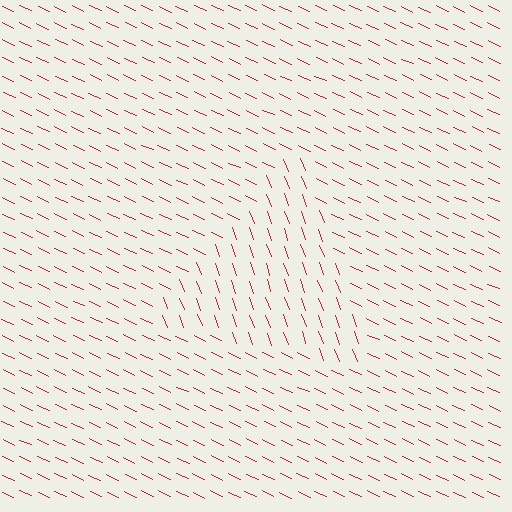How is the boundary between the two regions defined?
The boundary is defined purely by a change in line orientation (approximately 45 degrees difference). All lines are the same color and thickness.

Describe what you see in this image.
The image is filled with small red line segments. A triangle region in the image has lines oriented differently from the surrounding lines, creating a visible texture boundary.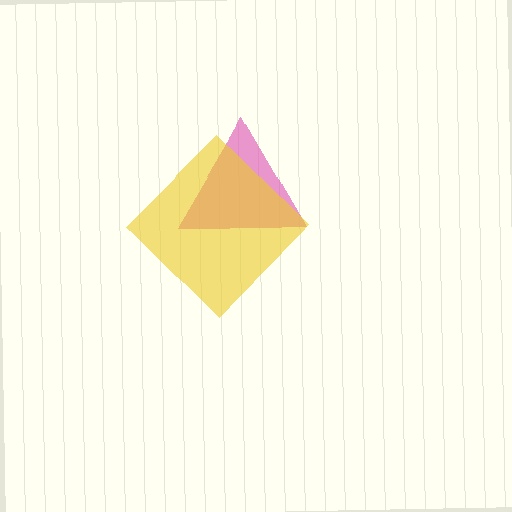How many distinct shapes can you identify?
There are 2 distinct shapes: a pink triangle, a yellow diamond.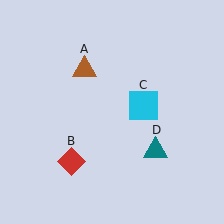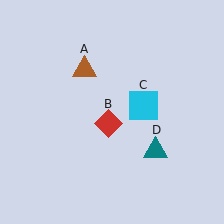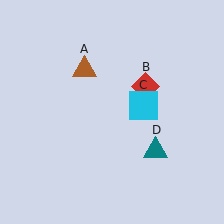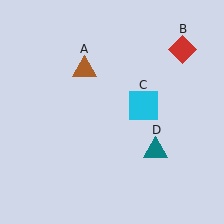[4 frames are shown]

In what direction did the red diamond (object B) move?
The red diamond (object B) moved up and to the right.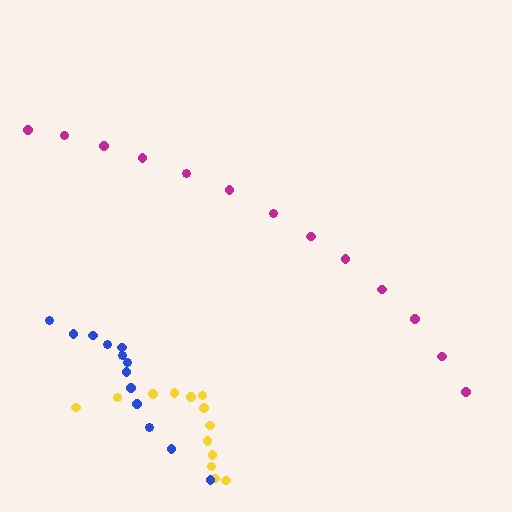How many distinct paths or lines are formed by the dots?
There are 3 distinct paths.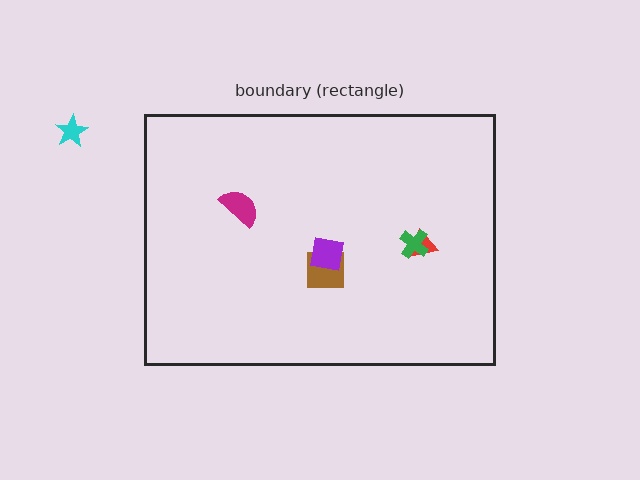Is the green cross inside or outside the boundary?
Inside.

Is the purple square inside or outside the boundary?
Inside.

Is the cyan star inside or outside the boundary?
Outside.